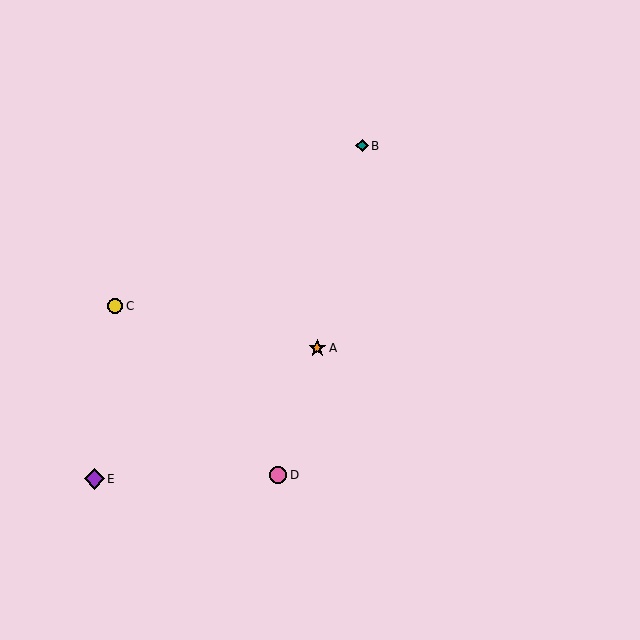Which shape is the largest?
The purple diamond (labeled E) is the largest.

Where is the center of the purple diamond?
The center of the purple diamond is at (94, 479).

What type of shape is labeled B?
Shape B is a teal diamond.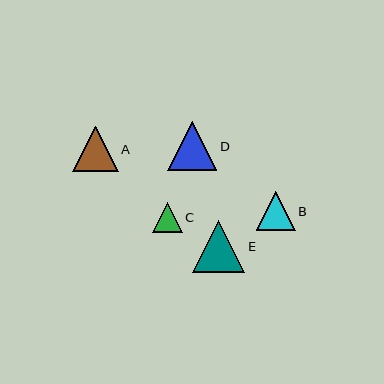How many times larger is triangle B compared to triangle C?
Triangle B is approximately 1.3 times the size of triangle C.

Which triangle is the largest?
Triangle E is the largest with a size of approximately 52 pixels.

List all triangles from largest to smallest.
From largest to smallest: E, D, A, B, C.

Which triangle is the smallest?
Triangle C is the smallest with a size of approximately 30 pixels.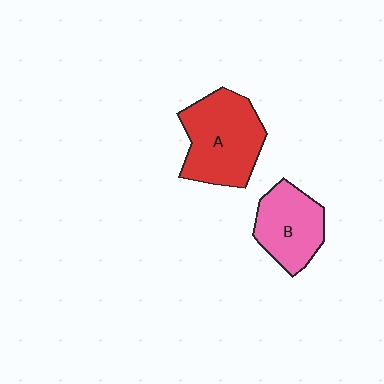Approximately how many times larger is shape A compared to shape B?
Approximately 1.4 times.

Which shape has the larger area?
Shape A (red).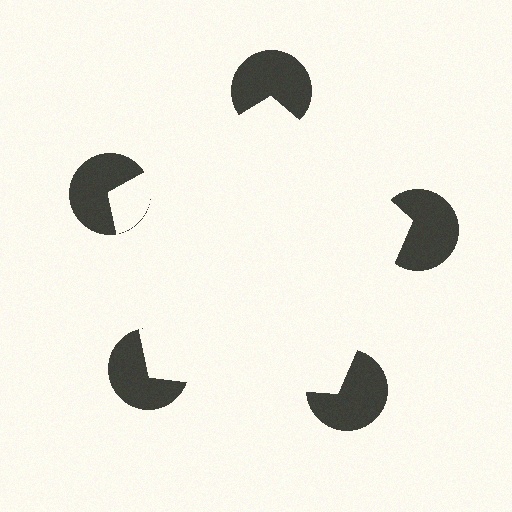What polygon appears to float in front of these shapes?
An illusory pentagon — its edges are inferred from the aligned wedge cuts in the pac-man discs, not physically drawn.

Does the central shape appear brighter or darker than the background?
It typically appears slightly brighter than the background, even though no actual brightness change is drawn.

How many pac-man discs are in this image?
There are 5 — one at each vertex of the illusory pentagon.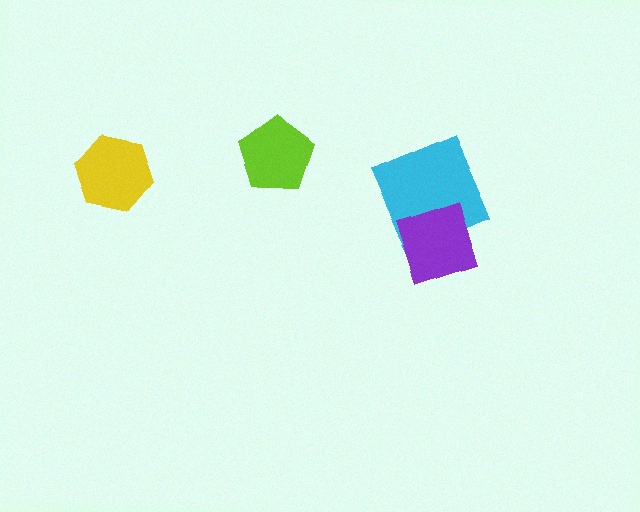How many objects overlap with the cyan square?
1 object overlaps with the cyan square.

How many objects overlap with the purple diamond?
1 object overlaps with the purple diamond.